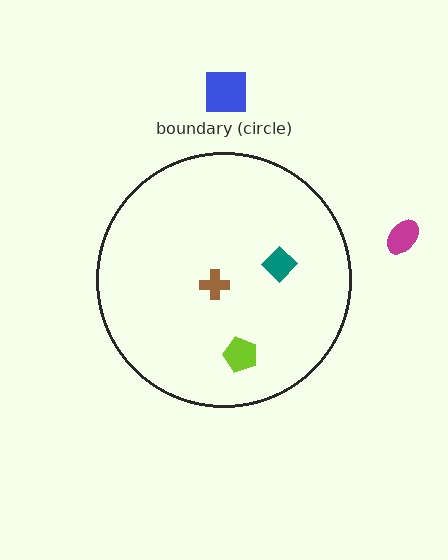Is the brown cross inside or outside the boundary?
Inside.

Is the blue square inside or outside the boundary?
Outside.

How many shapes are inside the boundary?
3 inside, 2 outside.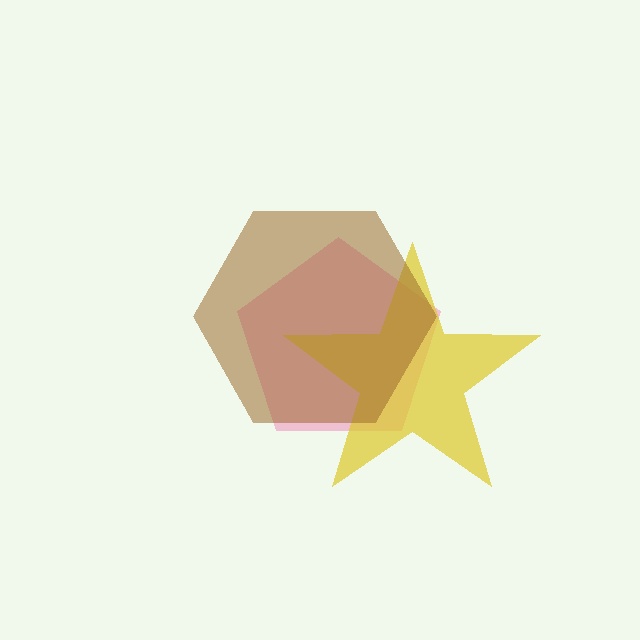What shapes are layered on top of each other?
The layered shapes are: a pink pentagon, a yellow star, a brown hexagon.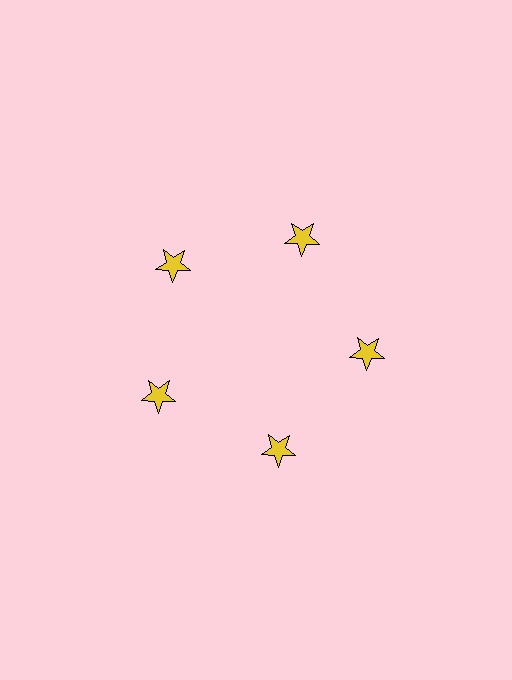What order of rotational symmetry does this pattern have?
This pattern has 5-fold rotational symmetry.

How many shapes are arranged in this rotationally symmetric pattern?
There are 5 shapes, arranged in 5 groups of 1.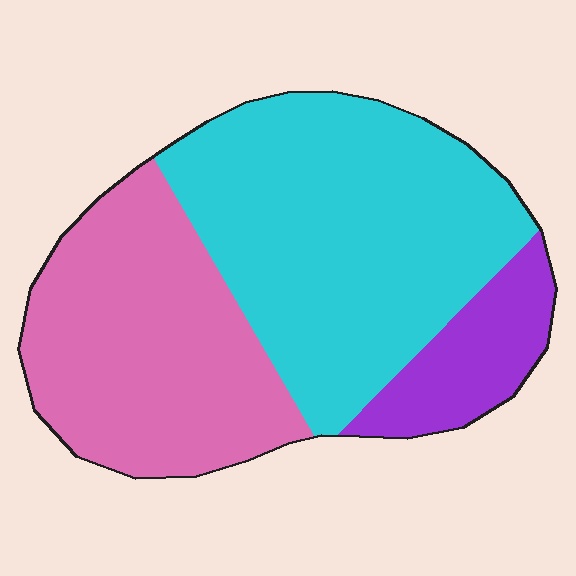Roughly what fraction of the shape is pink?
Pink takes up between a quarter and a half of the shape.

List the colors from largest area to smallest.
From largest to smallest: cyan, pink, purple.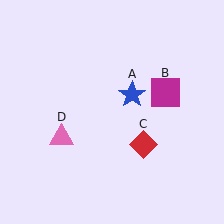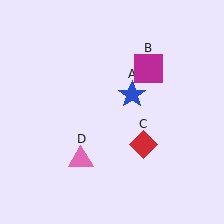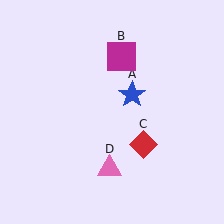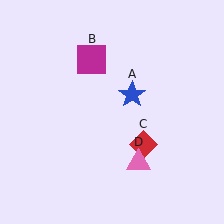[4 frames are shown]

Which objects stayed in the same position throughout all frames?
Blue star (object A) and red diamond (object C) remained stationary.